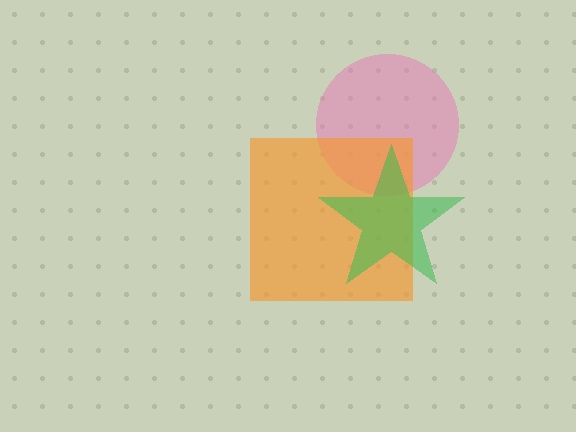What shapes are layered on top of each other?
The layered shapes are: a pink circle, an orange square, a green star.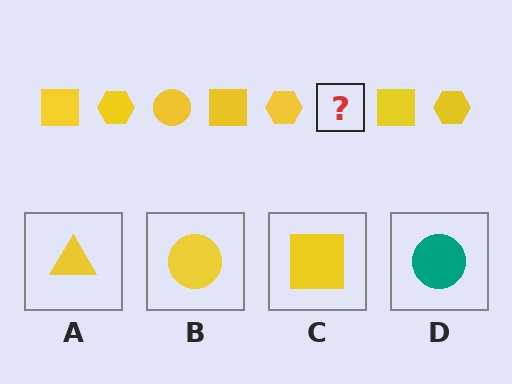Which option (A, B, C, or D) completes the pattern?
B.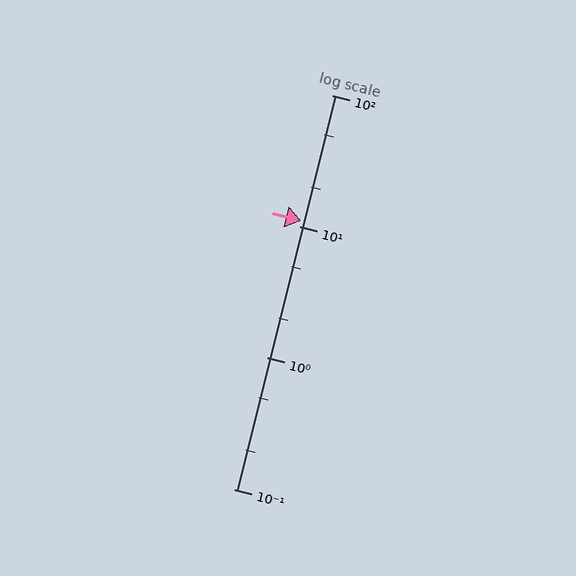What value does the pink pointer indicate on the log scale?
The pointer indicates approximately 11.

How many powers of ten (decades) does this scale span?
The scale spans 3 decades, from 0.1 to 100.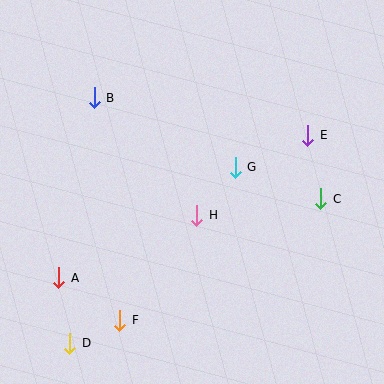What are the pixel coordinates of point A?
Point A is at (59, 278).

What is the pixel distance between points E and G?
The distance between E and G is 79 pixels.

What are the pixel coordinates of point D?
Point D is at (70, 343).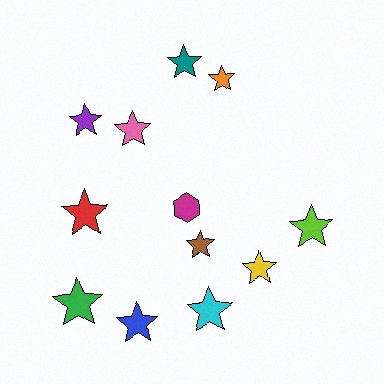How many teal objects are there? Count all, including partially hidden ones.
There is 1 teal object.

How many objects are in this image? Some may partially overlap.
There are 12 objects.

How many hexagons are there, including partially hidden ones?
There is 1 hexagon.